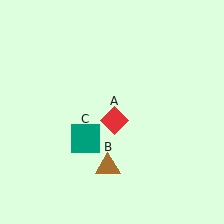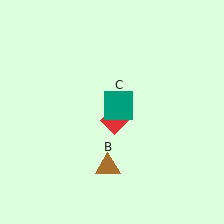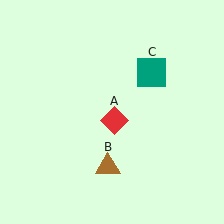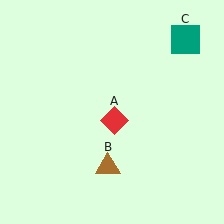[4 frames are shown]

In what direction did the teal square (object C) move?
The teal square (object C) moved up and to the right.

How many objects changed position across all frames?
1 object changed position: teal square (object C).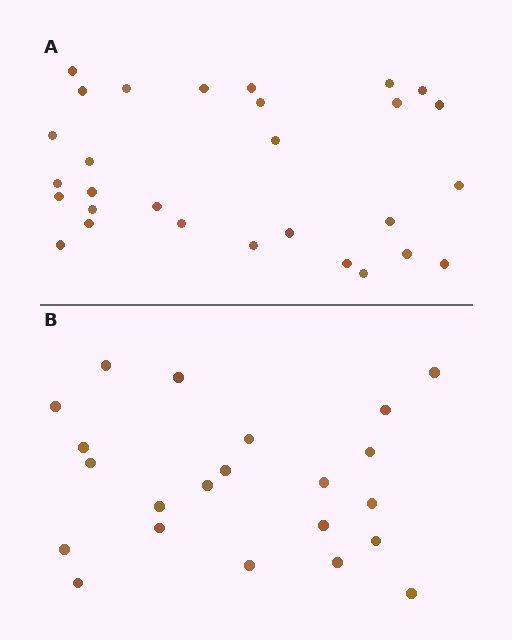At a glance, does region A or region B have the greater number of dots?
Region A (the top region) has more dots.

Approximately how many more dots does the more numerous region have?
Region A has roughly 8 or so more dots than region B.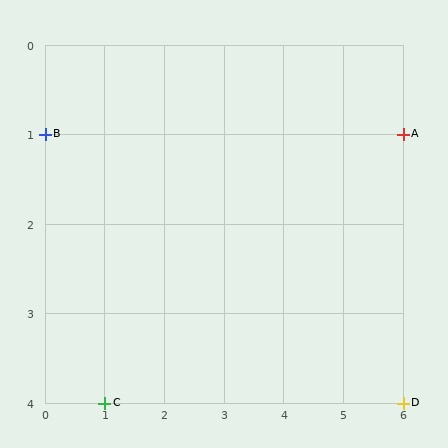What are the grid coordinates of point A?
Point A is at grid coordinates (6, 1).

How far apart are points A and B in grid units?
Points A and B are 6 columns apart.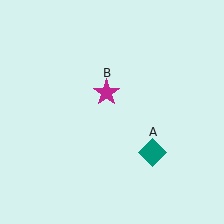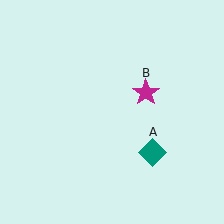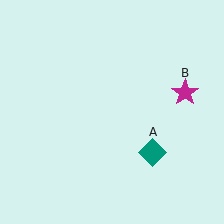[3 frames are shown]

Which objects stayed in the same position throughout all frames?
Teal diamond (object A) remained stationary.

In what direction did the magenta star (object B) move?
The magenta star (object B) moved right.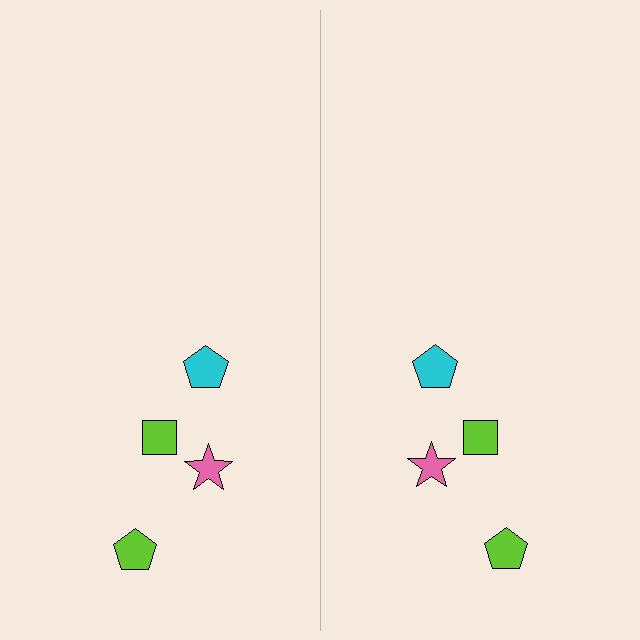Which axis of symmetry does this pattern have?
The pattern has a vertical axis of symmetry running through the center of the image.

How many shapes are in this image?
There are 8 shapes in this image.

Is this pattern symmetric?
Yes, this pattern has bilateral (reflection) symmetry.